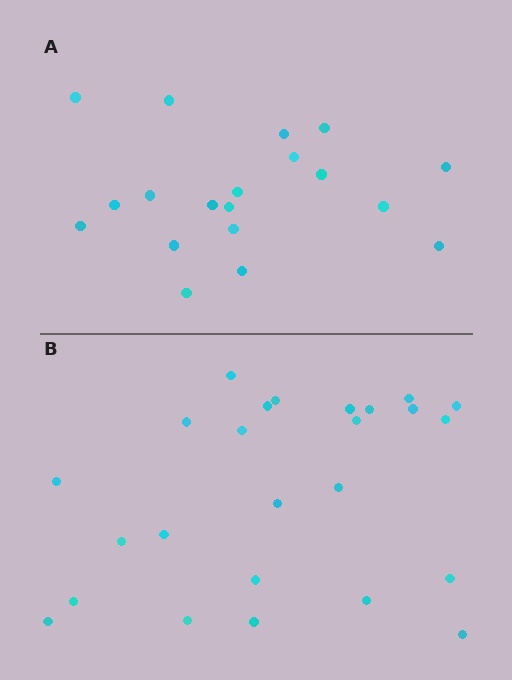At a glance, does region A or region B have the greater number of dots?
Region B (the bottom region) has more dots.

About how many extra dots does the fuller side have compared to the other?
Region B has about 6 more dots than region A.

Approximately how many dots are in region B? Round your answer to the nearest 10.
About 20 dots. (The exact count is 25, which rounds to 20.)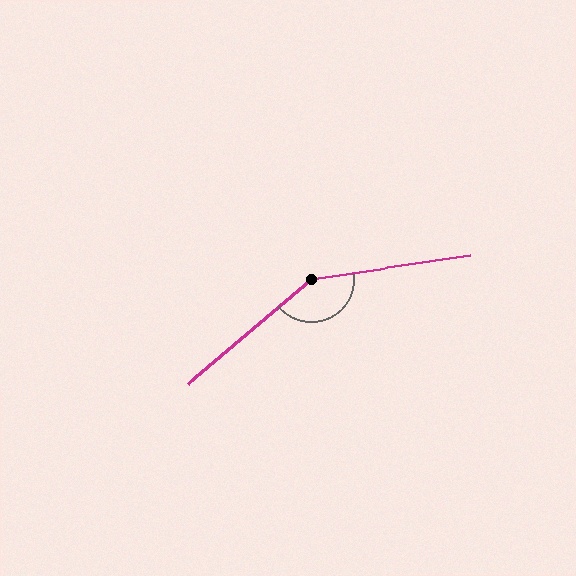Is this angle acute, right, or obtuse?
It is obtuse.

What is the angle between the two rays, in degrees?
Approximately 148 degrees.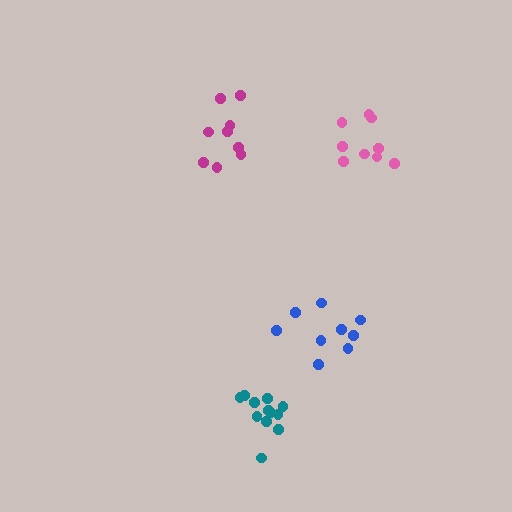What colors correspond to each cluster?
The clusters are colored: teal, magenta, pink, blue.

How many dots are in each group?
Group 1: 12 dots, Group 2: 9 dots, Group 3: 9 dots, Group 4: 9 dots (39 total).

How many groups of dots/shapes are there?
There are 4 groups.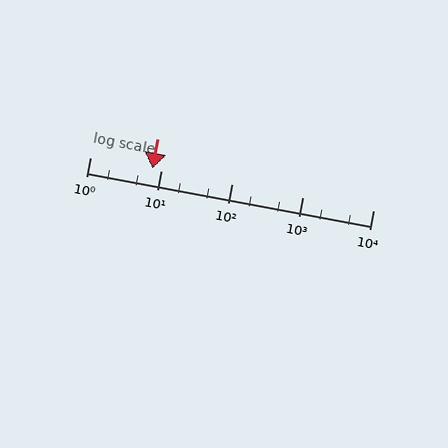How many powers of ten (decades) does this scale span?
The scale spans 4 decades, from 1 to 10000.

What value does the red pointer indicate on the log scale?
The pointer indicates approximately 7.7.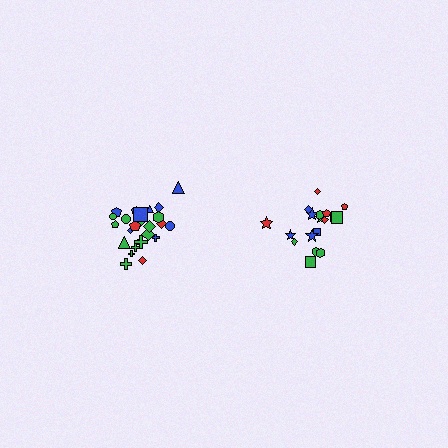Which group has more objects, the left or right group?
The left group.